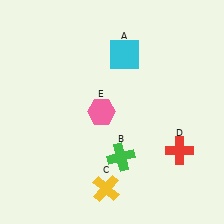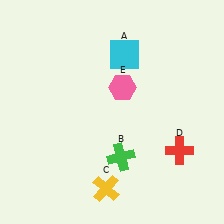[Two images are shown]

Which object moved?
The pink hexagon (E) moved up.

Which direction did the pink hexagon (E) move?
The pink hexagon (E) moved up.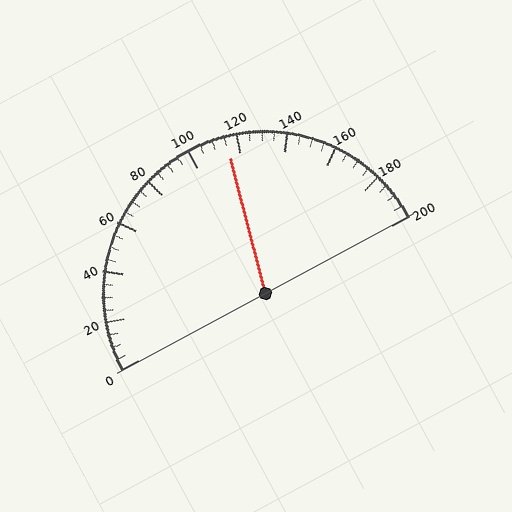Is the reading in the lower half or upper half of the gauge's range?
The reading is in the upper half of the range (0 to 200).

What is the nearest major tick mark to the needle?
The nearest major tick mark is 120.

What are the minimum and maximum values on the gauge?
The gauge ranges from 0 to 200.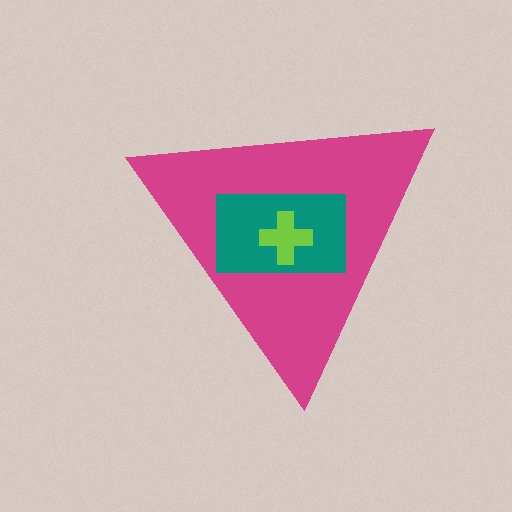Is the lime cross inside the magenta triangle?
Yes.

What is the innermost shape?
The lime cross.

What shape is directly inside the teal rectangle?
The lime cross.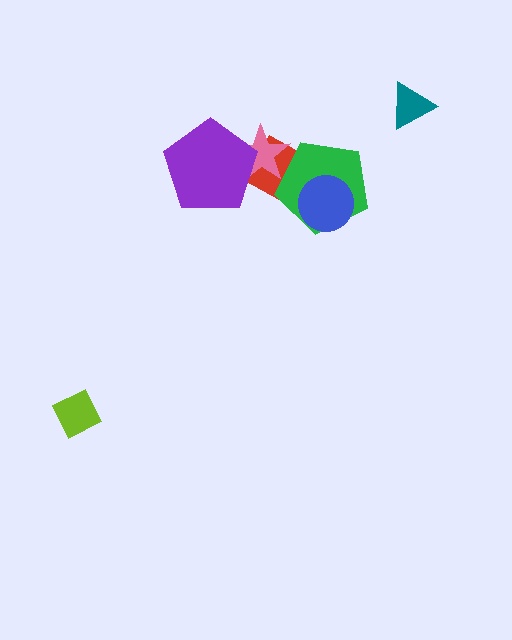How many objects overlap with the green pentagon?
3 objects overlap with the green pentagon.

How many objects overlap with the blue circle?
2 objects overlap with the blue circle.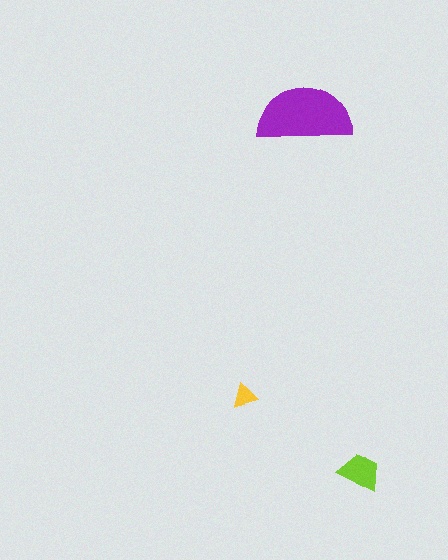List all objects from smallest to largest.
The yellow triangle, the lime trapezoid, the purple semicircle.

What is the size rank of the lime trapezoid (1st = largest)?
2nd.